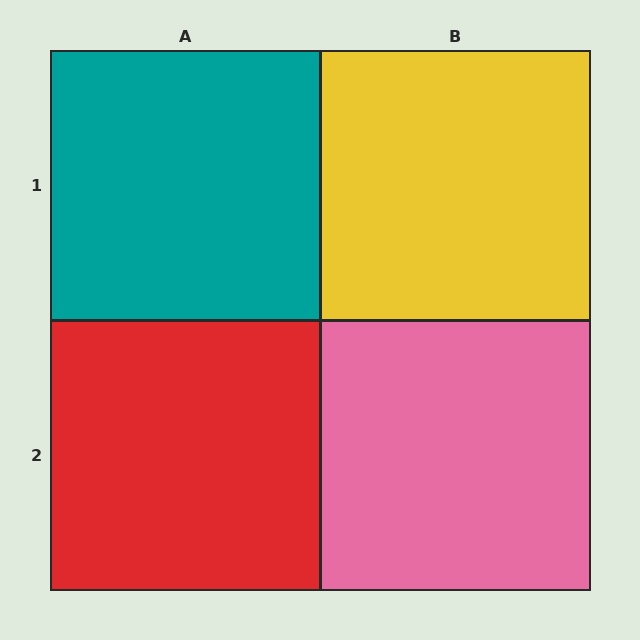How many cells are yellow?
1 cell is yellow.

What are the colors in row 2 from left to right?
Red, pink.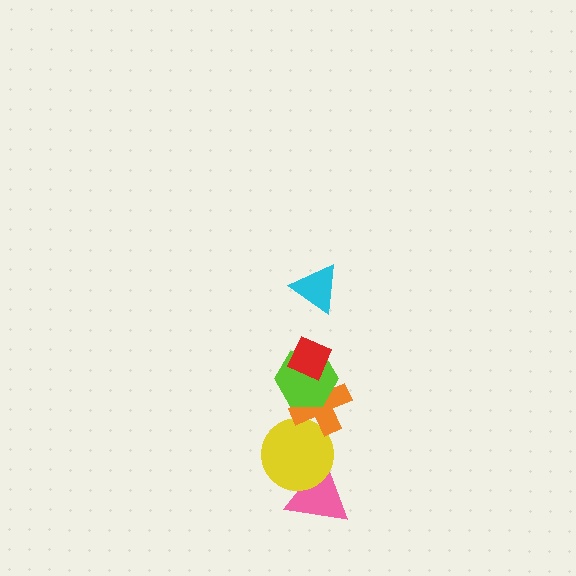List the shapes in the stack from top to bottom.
From top to bottom: the cyan triangle, the red diamond, the lime hexagon, the orange cross, the yellow circle, the pink triangle.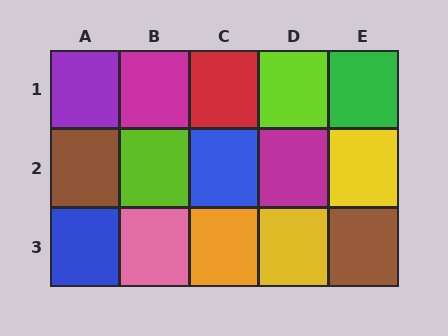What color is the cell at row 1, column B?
Magenta.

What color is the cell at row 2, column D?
Magenta.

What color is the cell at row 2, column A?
Brown.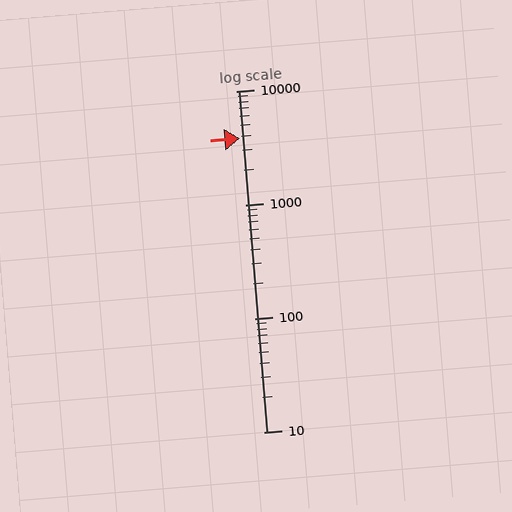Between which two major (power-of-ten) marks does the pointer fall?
The pointer is between 1000 and 10000.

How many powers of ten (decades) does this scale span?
The scale spans 3 decades, from 10 to 10000.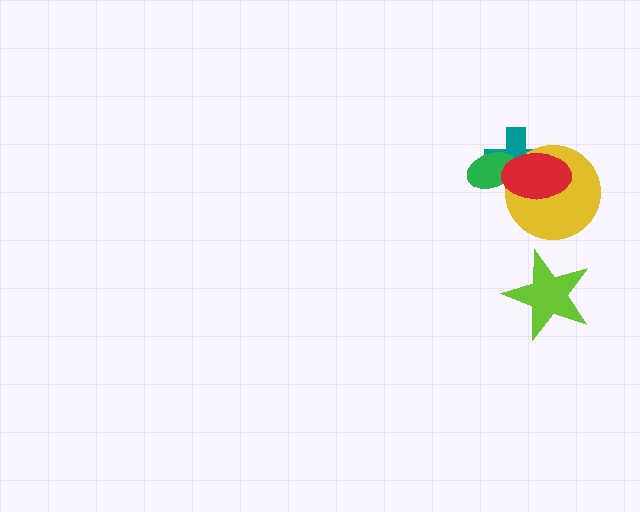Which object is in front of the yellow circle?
The red ellipse is in front of the yellow circle.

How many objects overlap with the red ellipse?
3 objects overlap with the red ellipse.